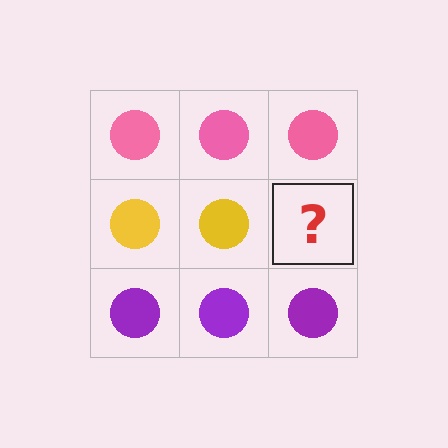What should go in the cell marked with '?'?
The missing cell should contain a yellow circle.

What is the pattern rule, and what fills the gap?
The rule is that each row has a consistent color. The gap should be filled with a yellow circle.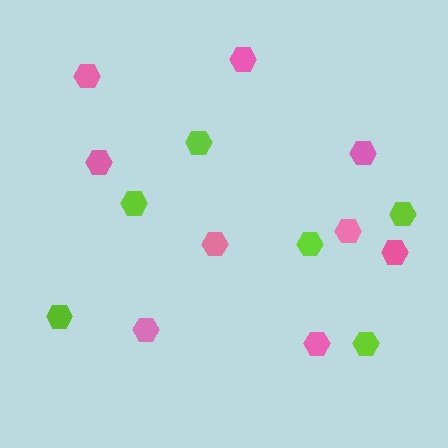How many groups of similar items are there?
There are 2 groups: one group of pink hexagons (9) and one group of lime hexagons (6).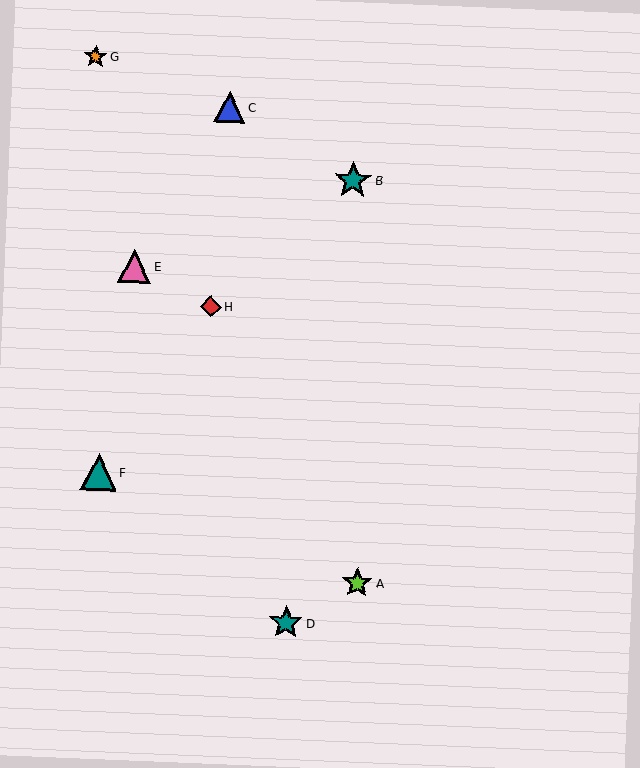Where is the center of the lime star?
The center of the lime star is at (357, 583).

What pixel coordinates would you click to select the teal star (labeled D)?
Click at (286, 623) to select the teal star D.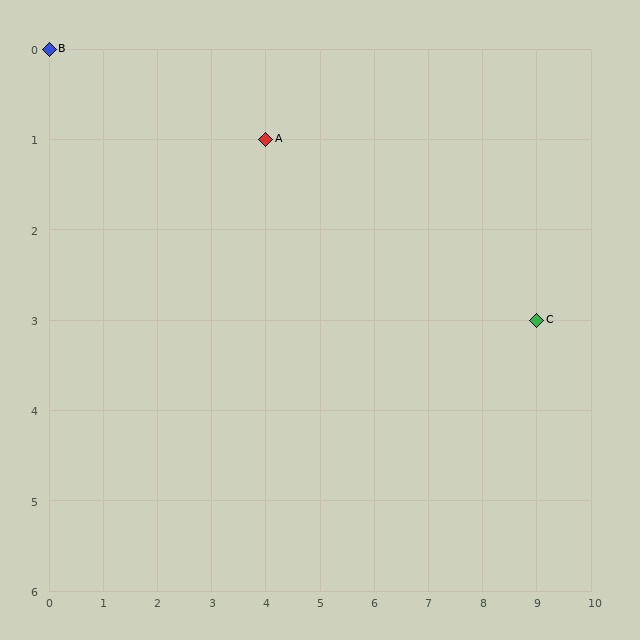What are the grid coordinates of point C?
Point C is at grid coordinates (9, 3).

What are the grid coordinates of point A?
Point A is at grid coordinates (4, 1).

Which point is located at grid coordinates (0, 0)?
Point B is at (0, 0).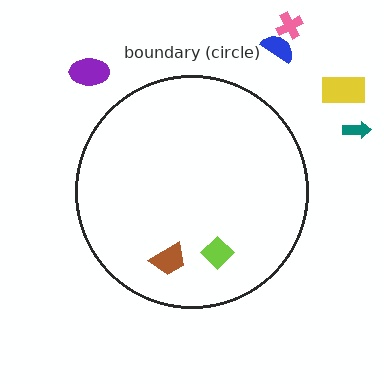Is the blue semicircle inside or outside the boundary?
Outside.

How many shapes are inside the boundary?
2 inside, 5 outside.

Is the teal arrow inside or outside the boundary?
Outside.